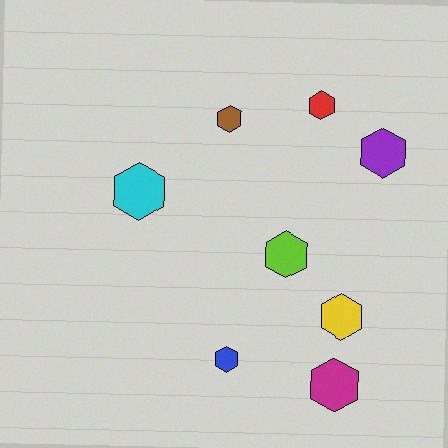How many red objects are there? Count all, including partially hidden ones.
There is 1 red object.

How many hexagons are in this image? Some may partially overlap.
There are 8 hexagons.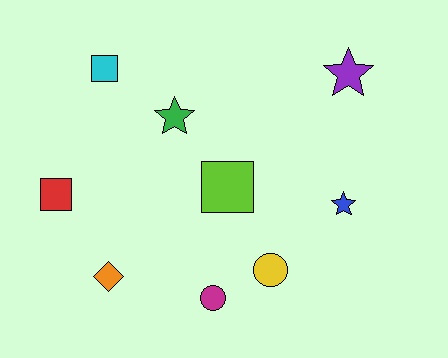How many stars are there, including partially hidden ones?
There are 3 stars.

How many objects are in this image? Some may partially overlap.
There are 9 objects.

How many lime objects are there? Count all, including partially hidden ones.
There is 1 lime object.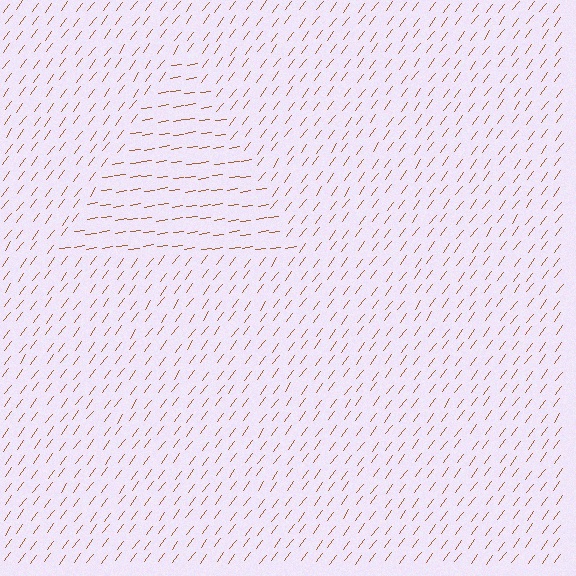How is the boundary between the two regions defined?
The boundary is defined purely by a change in line orientation (approximately 45 degrees difference). All lines are the same color and thickness.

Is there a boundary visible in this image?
Yes, there is a texture boundary formed by a change in line orientation.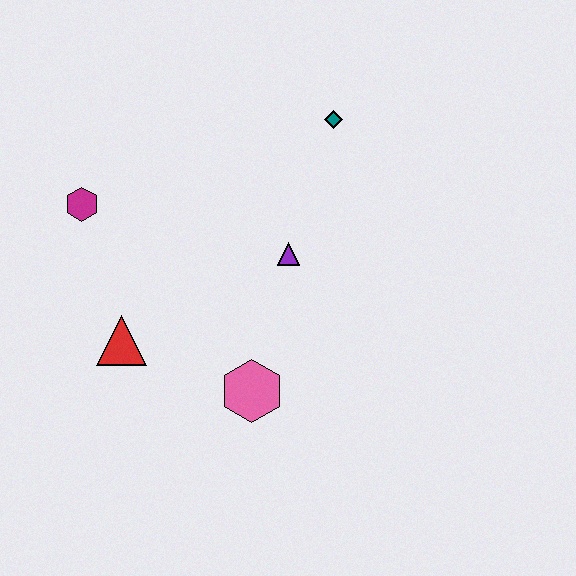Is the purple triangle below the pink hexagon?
No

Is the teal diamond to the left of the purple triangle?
No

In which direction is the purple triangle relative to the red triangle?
The purple triangle is to the right of the red triangle.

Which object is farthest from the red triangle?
The teal diamond is farthest from the red triangle.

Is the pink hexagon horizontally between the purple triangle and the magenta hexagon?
Yes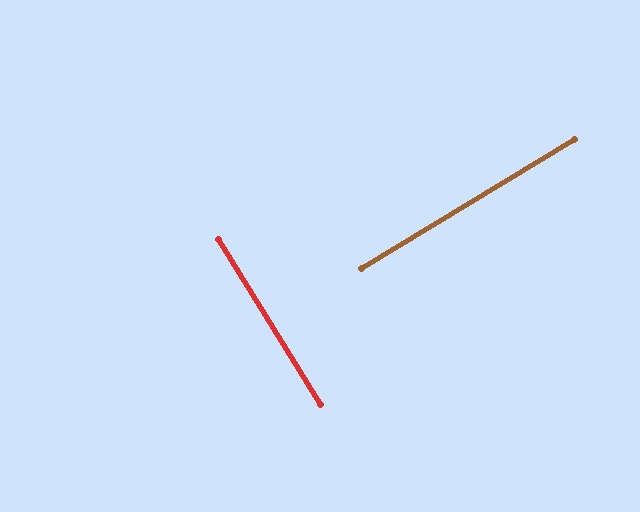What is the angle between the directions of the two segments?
Approximately 89 degrees.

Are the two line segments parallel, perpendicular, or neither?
Perpendicular — they meet at approximately 89°.